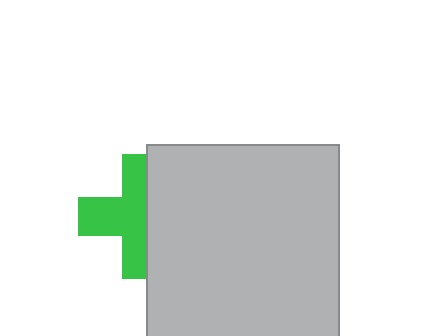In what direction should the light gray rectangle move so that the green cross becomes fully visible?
The light gray rectangle should move right. That is the shortest direction to clear the overlap and leave the green cross fully visible.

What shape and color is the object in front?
The object in front is a light gray rectangle.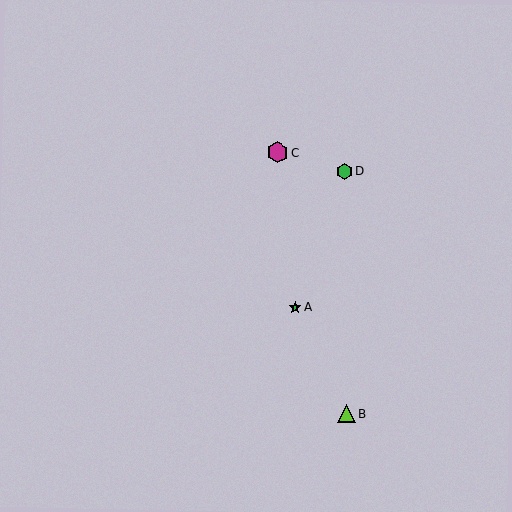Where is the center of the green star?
The center of the green star is at (295, 307).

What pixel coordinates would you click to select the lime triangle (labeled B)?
Click at (346, 413) to select the lime triangle B.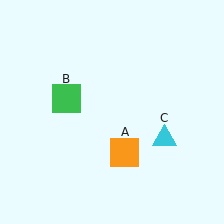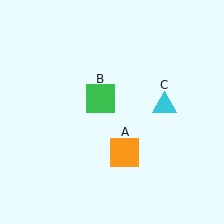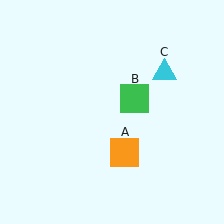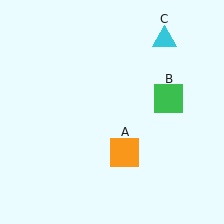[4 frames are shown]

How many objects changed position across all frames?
2 objects changed position: green square (object B), cyan triangle (object C).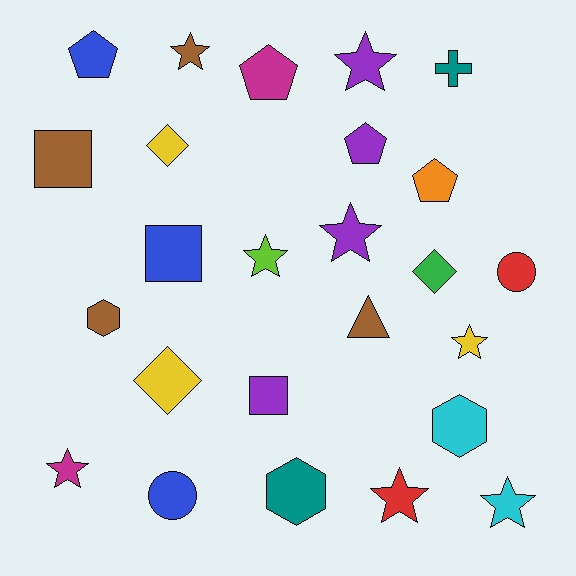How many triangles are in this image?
There is 1 triangle.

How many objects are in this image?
There are 25 objects.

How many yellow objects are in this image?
There are 3 yellow objects.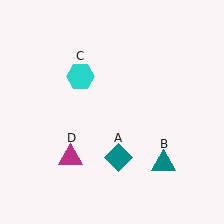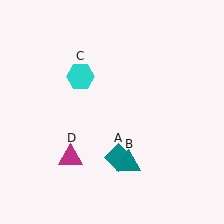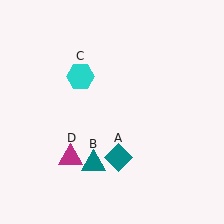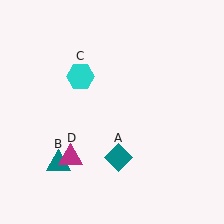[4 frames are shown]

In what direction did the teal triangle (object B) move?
The teal triangle (object B) moved left.